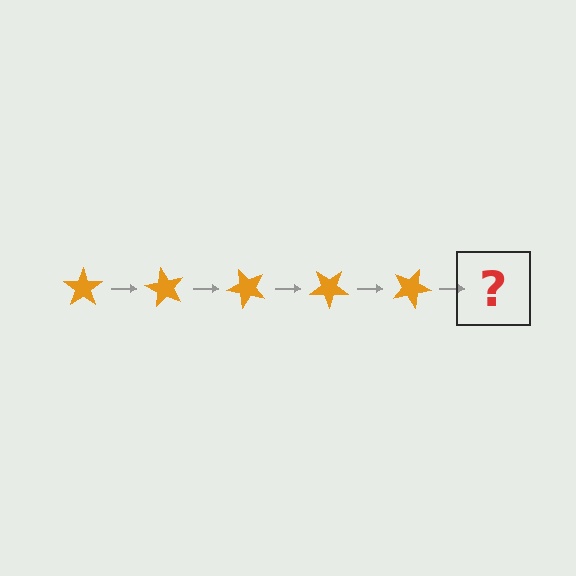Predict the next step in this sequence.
The next step is an orange star rotated 300 degrees.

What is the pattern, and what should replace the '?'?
The pattern is that the star rotates 60 degrees each step. The '?' should be an orange star rotated 300 degrees.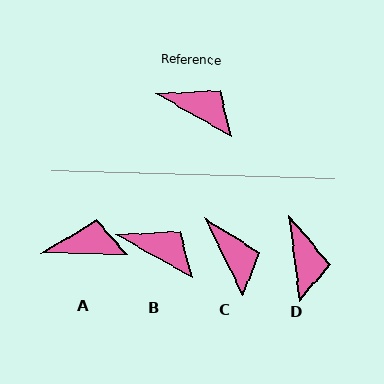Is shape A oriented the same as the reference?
No, it is off by about 28 degrees.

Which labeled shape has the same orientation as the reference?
B.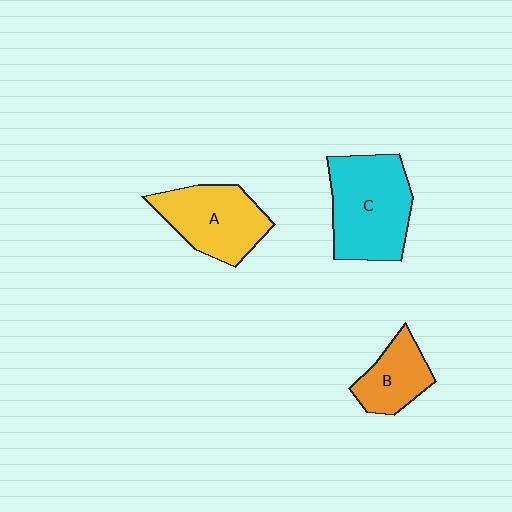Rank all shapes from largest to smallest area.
From largest to smallest: C (cyan), A (yellow), B (orange).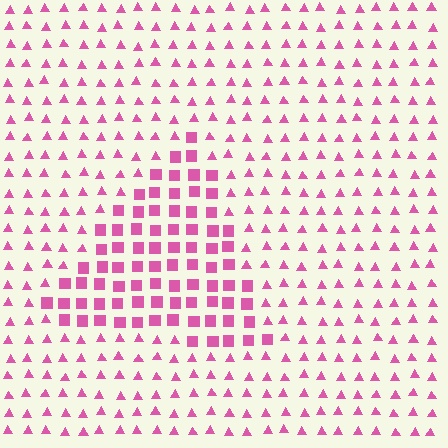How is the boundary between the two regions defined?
The boundary is defined by a change in element shape: squares inside vs. triangles outside. All elements share the same color and spacing.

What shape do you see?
I see a triangle.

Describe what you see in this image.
The image is filled with small pink elements arranged in a uniform grid. A triangle-shaped region contains squares, while the surrounding area contains triangles. The boundary is defined purely by the change in element shape.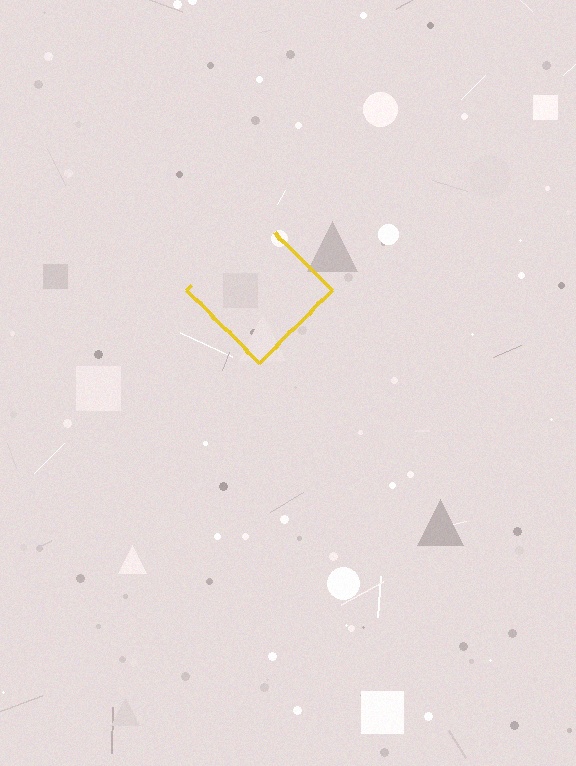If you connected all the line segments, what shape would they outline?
They would outline a diamond.